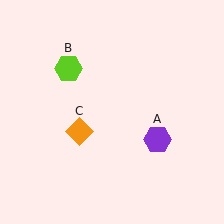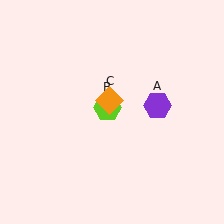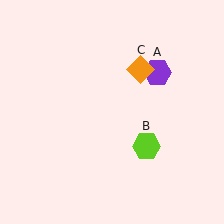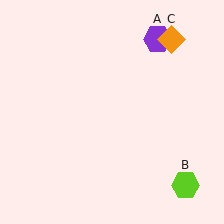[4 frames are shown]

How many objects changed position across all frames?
3 objects changed position: purple hexagon (object A), lime hexagon (object B), orange diamond (object C).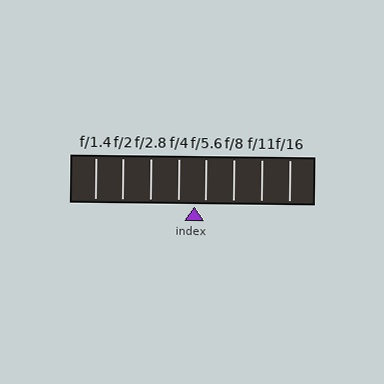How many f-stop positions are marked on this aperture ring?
There are 8 f-stop positions marked.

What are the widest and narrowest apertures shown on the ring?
The widest aperture shown is f/1.4 and the narrowest is f/16.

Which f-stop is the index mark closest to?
The index mark is closest to f/5.6.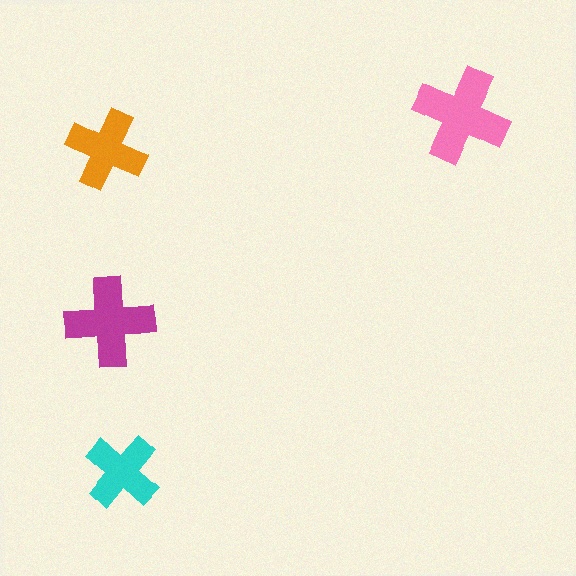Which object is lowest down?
The cyan cross is bottommost.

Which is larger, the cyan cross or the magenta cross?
The magenta one.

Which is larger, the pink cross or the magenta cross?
The pink one.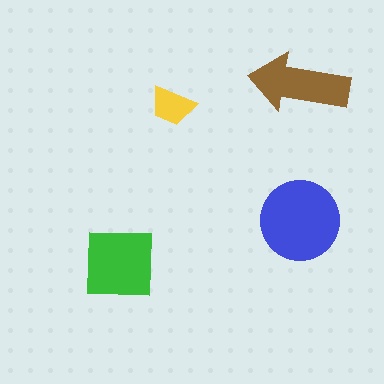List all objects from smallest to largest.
The yellow trapezoid, the brown arrow, the green square, the blue circle.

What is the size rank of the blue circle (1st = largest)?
1st.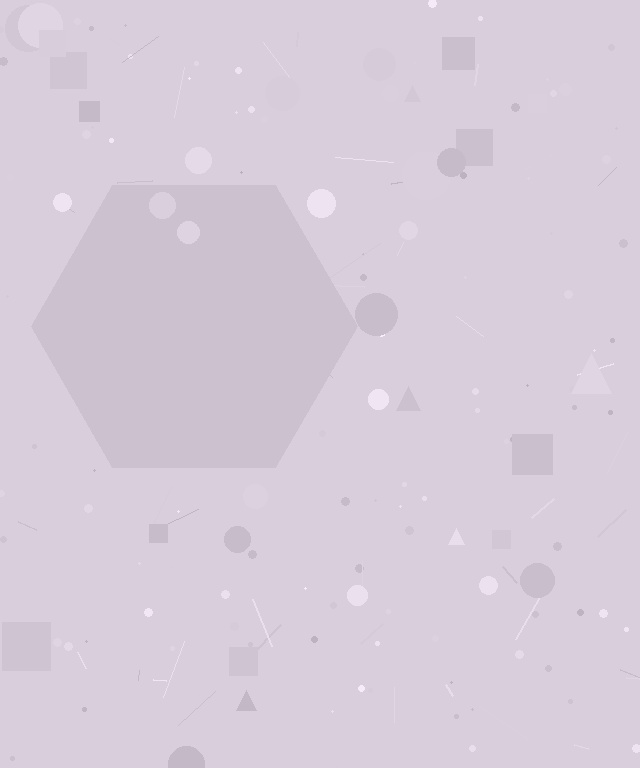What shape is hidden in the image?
A hexagon is hidden in the image.